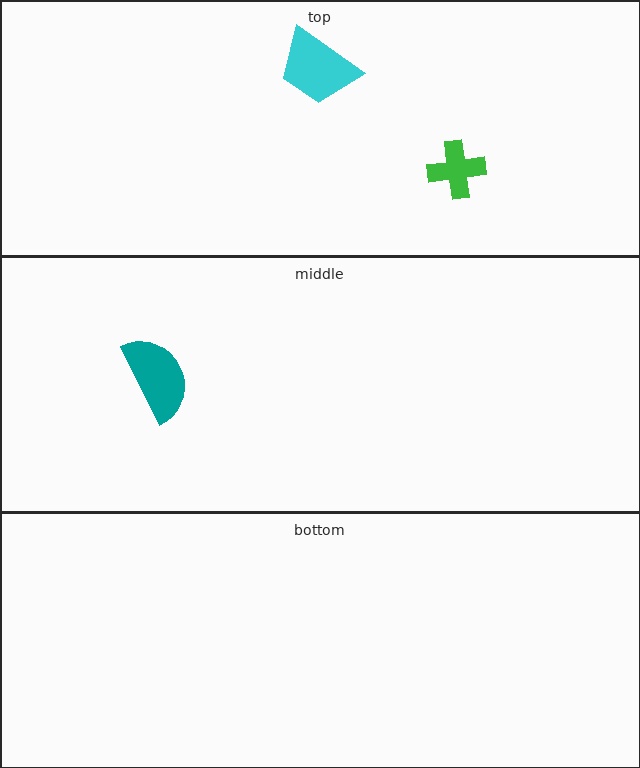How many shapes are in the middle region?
1.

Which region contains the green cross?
The top region.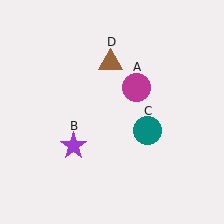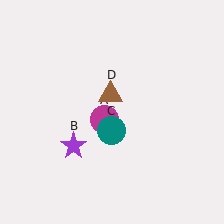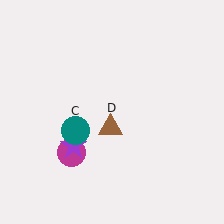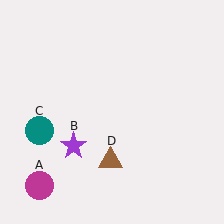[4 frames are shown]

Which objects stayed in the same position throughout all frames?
Purple star (object B) remained stationary.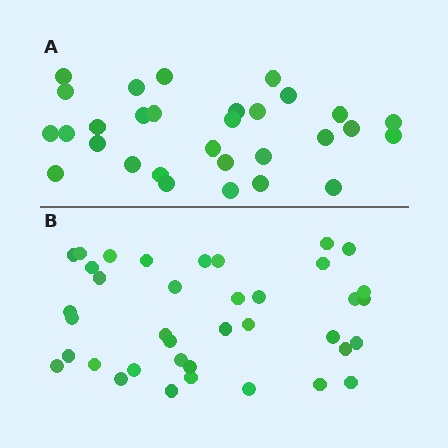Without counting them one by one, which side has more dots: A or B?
Region B (the bottom region) has more dots.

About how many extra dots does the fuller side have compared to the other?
Region B has roughly 8 or so more dots than region A.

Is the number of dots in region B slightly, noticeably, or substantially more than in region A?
Region B has noticeably more, but not dramatically so. The ratio is roughly 1.3 to 1.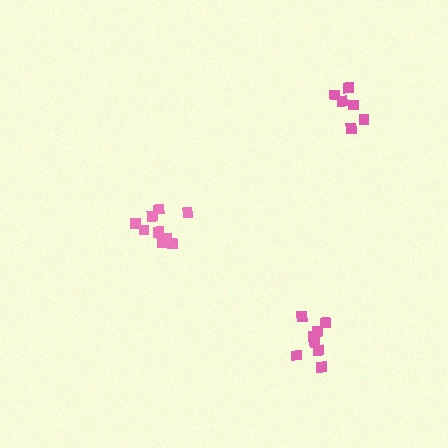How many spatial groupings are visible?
There are 3 spatial groupings.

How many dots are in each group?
Group 1: 9 dots, Group 2: 8 dots, Group 3: 6 dots (23 total).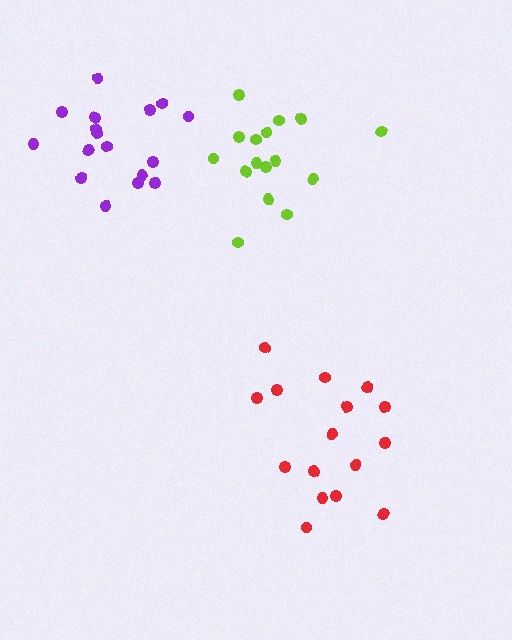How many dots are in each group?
Group 1: 17 dots, Group 2: 16 dots, Group 3: 16 dots (49 total).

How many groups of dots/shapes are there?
There are 3 groups.